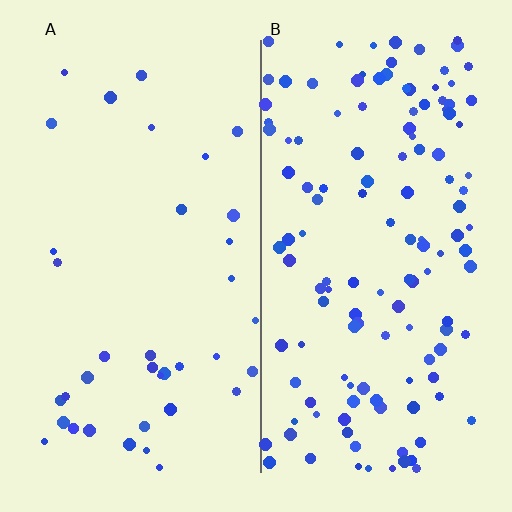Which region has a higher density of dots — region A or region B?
B (the right).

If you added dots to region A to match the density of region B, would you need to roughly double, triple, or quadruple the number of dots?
Approximately quadruple.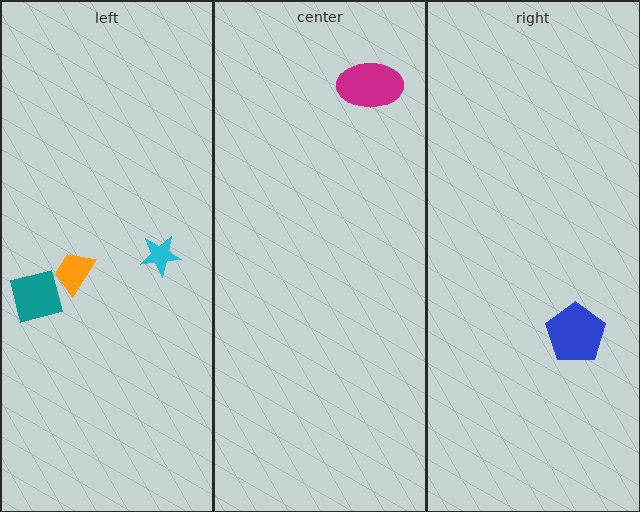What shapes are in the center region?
The magenta ellipse.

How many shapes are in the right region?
1.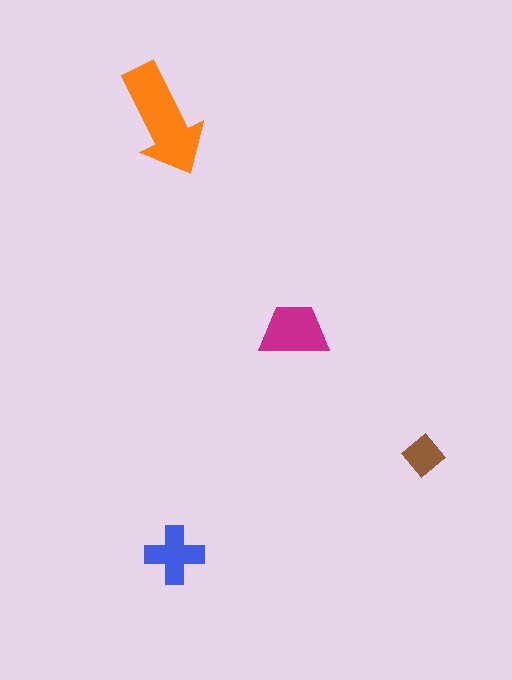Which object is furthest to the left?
The orange arrow is leftmost.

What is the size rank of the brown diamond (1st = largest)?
4th.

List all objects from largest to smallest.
The orange arrow, the magenta trapezoid, the blue cross, the brown diamond.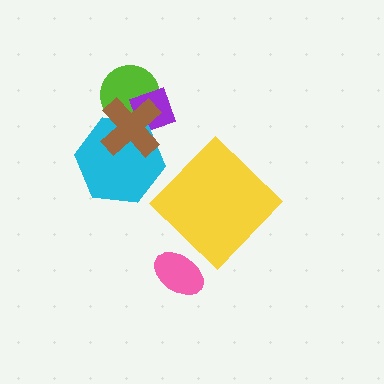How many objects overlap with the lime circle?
3 objects overlap with the lime circle.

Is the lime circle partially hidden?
Yes, it is partially covered by another shape.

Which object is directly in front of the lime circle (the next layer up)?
The purple diamond is directly in front of the lime circle.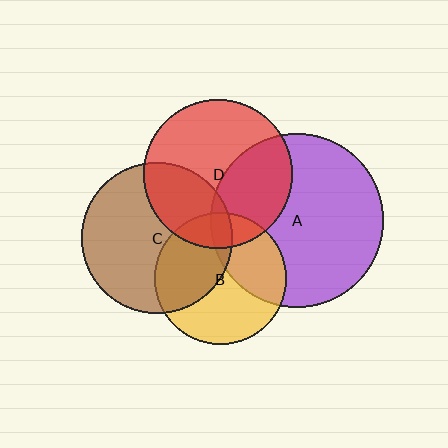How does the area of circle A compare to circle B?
Approximately 1.7 times.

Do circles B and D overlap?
Yes.